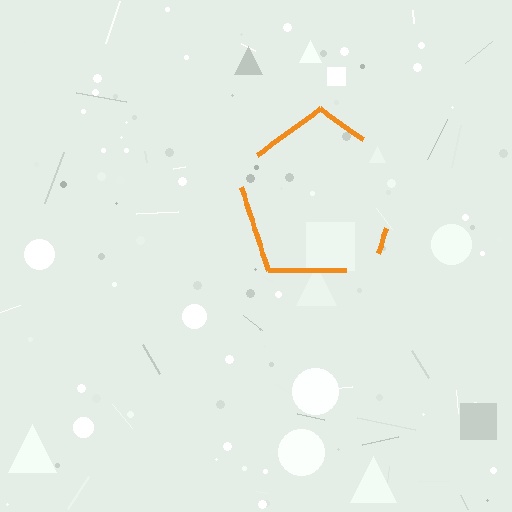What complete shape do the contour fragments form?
The contour fragments form a pentagon.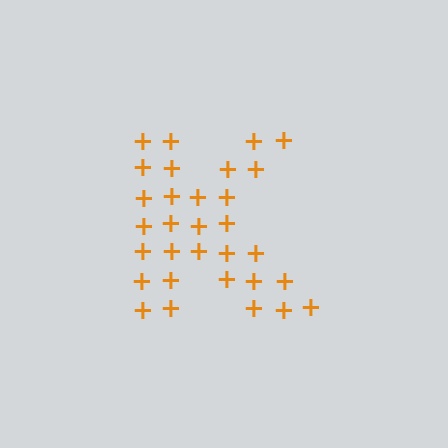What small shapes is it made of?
It is made of small plus signs.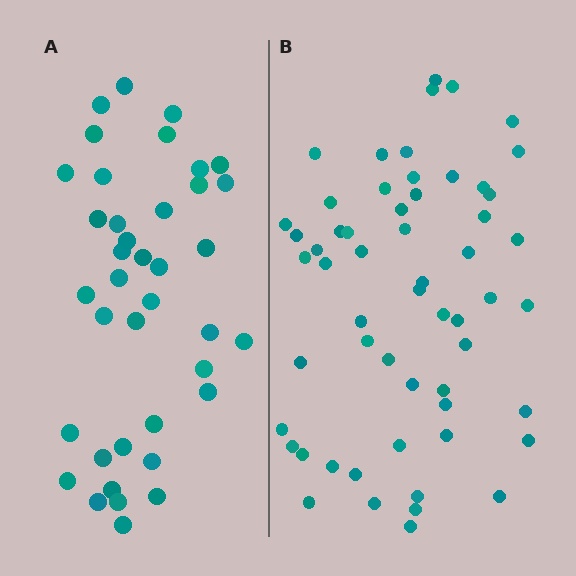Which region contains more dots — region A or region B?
Region B (the right region) has more dots.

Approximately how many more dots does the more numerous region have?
Region B has approximately 20 more dots than region A.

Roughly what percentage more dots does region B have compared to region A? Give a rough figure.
About 45% more.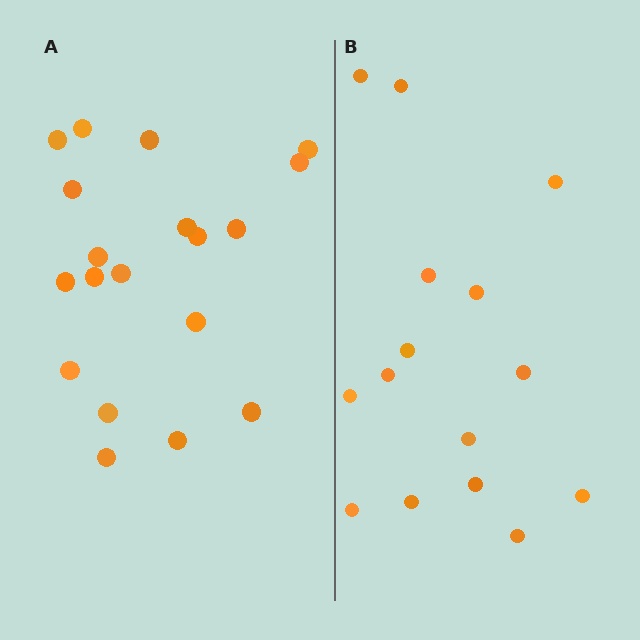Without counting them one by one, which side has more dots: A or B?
Region A (the left region) has more dots.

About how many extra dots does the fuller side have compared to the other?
Region A has about 4 more dots than region B.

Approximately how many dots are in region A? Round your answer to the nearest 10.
About 20 dots. (The exact count is 19, which rounds to 20.)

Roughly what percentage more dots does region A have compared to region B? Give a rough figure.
About 25% more.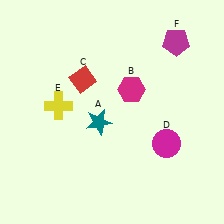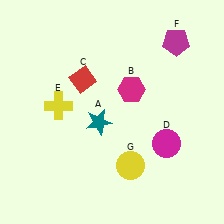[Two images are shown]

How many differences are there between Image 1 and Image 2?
There is 1 difference between the two images.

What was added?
A yellow circle (G) was added in Image 2.